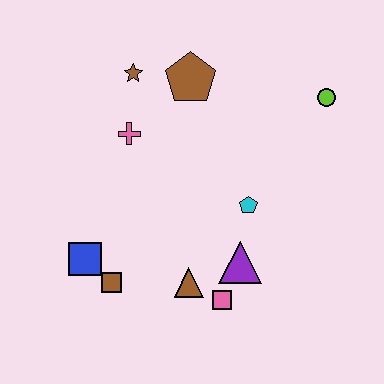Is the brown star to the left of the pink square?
Yes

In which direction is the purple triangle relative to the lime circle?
The purple triangle is below the lime circle.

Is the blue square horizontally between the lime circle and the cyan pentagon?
No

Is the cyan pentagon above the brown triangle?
Yes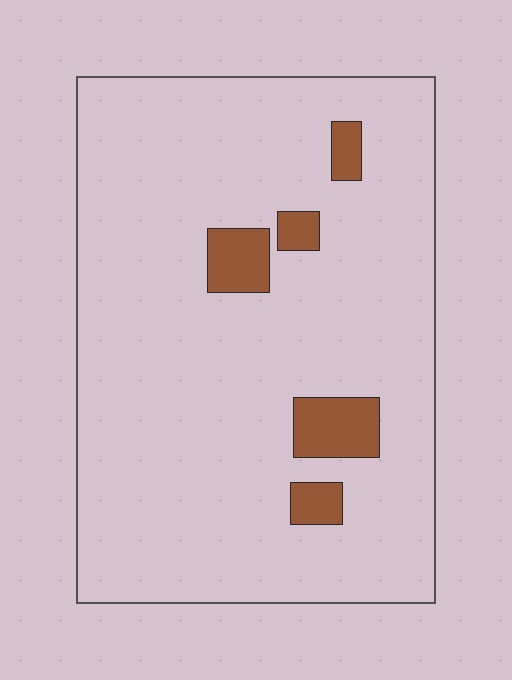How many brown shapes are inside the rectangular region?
5.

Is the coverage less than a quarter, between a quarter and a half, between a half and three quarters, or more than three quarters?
Less than a quarter.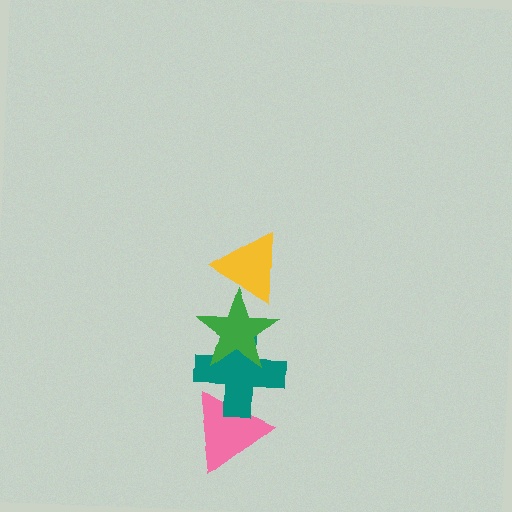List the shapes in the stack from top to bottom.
From top to bottom: the yellow triangle, the green star, the teal cross, the pink triangle.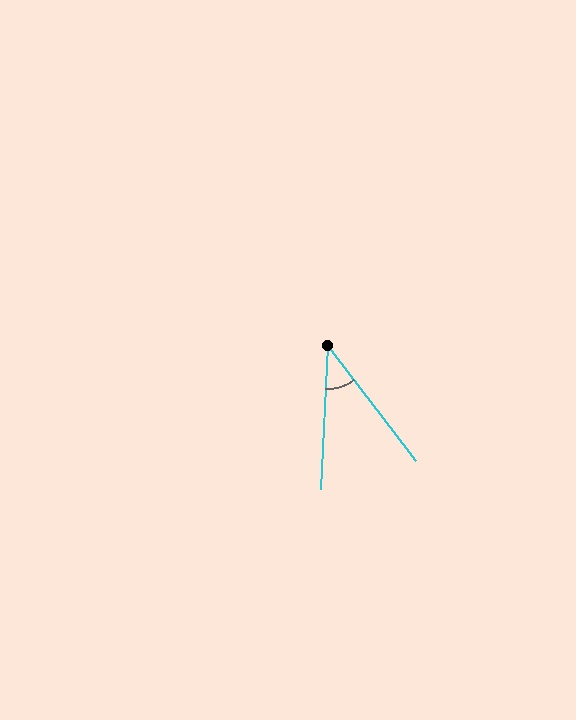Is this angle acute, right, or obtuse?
It is acute.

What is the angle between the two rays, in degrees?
Approximately 40 degrees.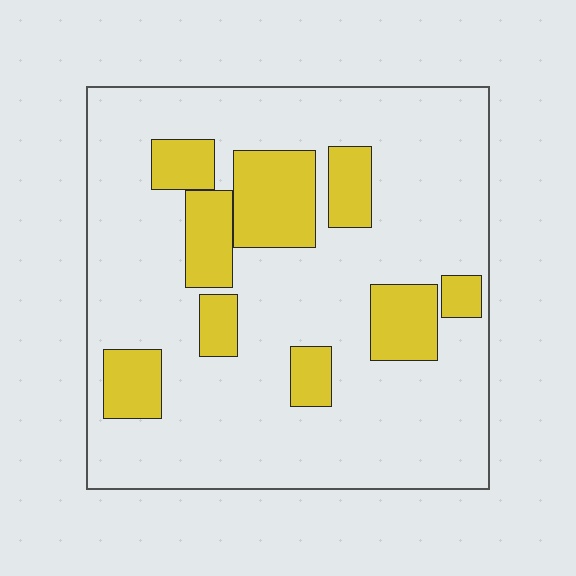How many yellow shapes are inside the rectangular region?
9.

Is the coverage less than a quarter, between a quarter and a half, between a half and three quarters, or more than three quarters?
Less than a quarter.